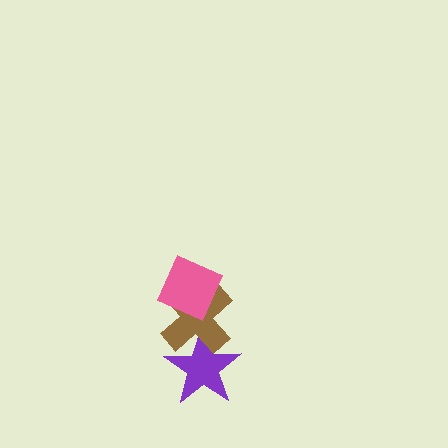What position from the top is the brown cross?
The brown cross is 2nd from the top.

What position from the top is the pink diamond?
The pink diamond is 1st from the top.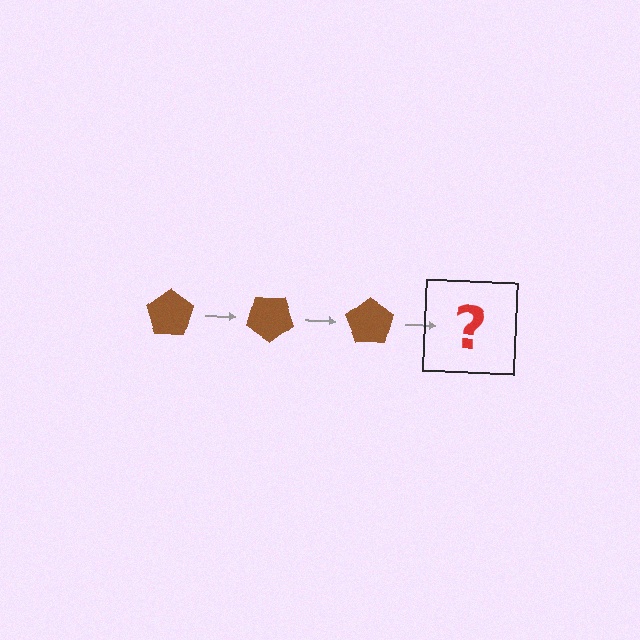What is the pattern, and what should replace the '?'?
The pattern is that the pentagon rotates 35 degrees each step. The '?' should be a brown pentagon rotated 105 degrees.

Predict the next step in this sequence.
The next step is a brown pentagon rotated 105 degrees.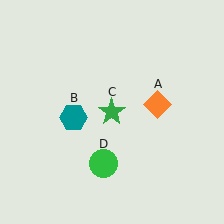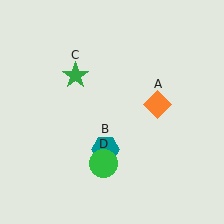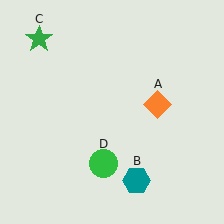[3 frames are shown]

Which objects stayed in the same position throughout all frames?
Orange diamond (object A) and green circle (object D) remained stationary.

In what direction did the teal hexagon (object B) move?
The teal hexagon (object B) moved down and to the right.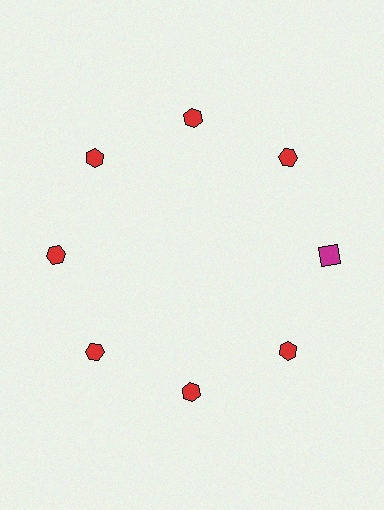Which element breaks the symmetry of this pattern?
The magenta square at roughly the 3 o'clock position breaks the symmetry. All other shapes are red hexagons.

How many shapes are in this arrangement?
There are 8 shapes arranged in a ring pattern.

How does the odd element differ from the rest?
It differs in both color (magenta instead of red) and shape (square instead of hexagon).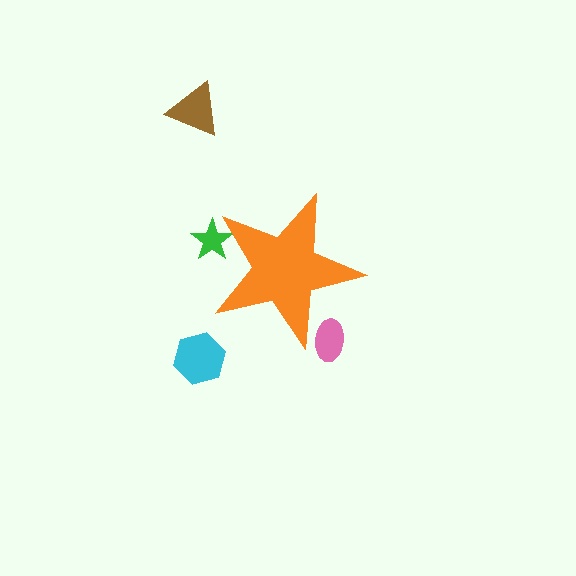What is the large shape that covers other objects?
An orange star.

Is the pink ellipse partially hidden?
Yes, the pink ellipse is partially hidden behind the orange star.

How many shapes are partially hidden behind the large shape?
2 shapes are partially hidden.